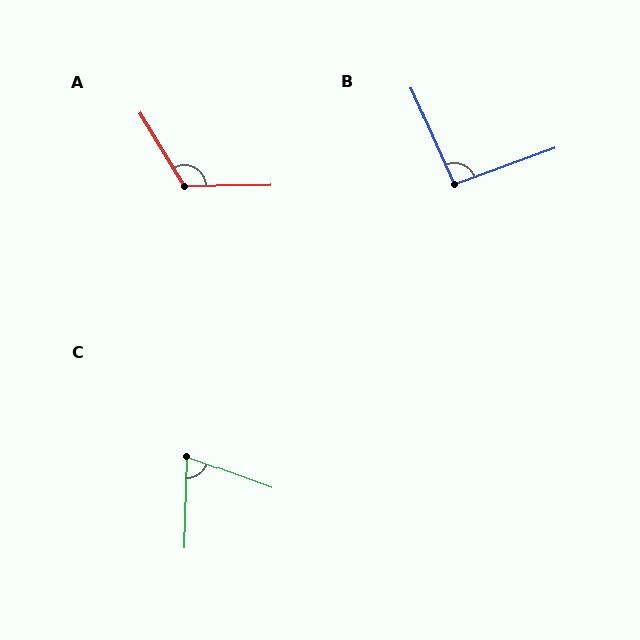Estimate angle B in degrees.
Approximately 95 degrees.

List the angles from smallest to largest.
C (71°), B (95°), A (121°).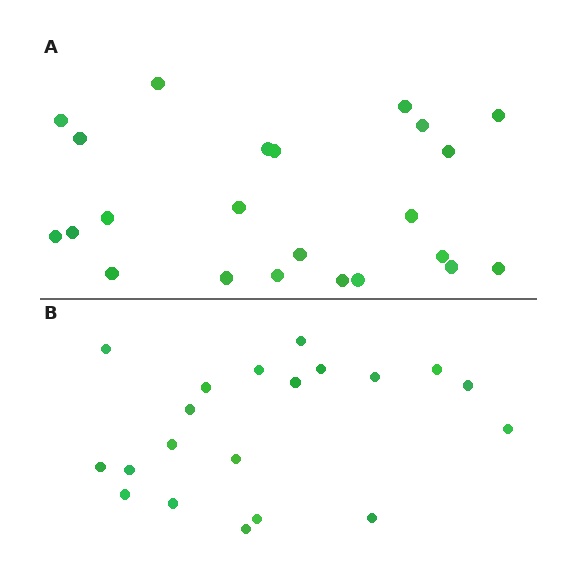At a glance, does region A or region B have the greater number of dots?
Region A (the top region) has more dots.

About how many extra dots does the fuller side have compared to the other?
Region A has just a few more — roughly 2 or 3 more dots than region B.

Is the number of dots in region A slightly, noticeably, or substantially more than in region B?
Region A has only slightly more — the two regions are fairly close. The ratio is roughly 1.1 to 1.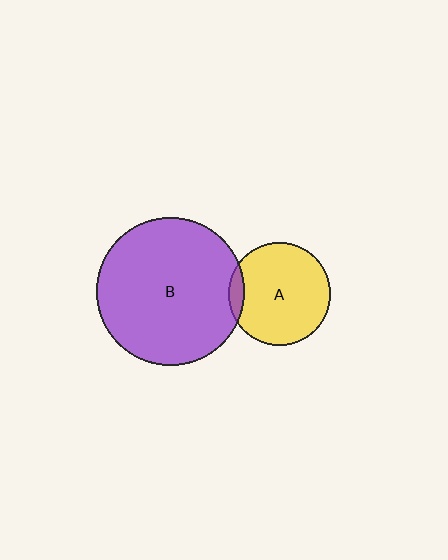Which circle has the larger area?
Circle B (purple).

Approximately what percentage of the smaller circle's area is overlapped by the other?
Approximately 10%.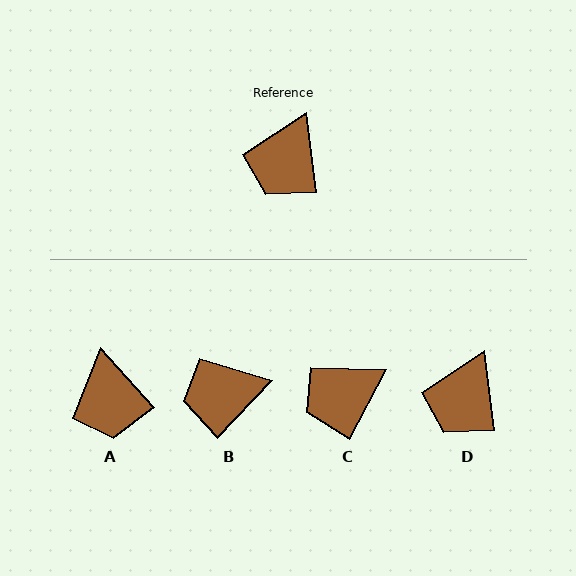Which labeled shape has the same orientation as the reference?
D.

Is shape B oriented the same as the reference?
No, it is off by about 50 degrees.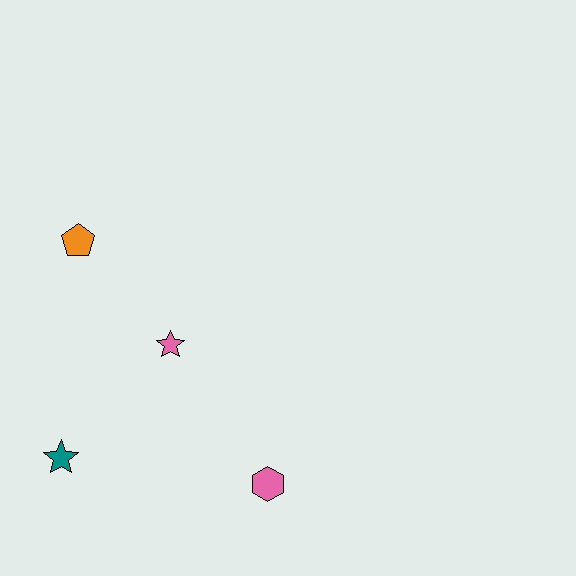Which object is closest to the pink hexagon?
The pink star is closest to the pink hexagon.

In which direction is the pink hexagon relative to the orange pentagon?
The pink hexagon is below the orange pentagon.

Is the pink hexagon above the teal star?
No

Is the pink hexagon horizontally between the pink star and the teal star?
No